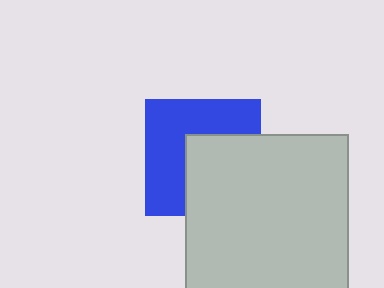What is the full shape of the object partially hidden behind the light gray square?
The partially hidden object is a blue square.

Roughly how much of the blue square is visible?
About half of it is visible (roughly 54%).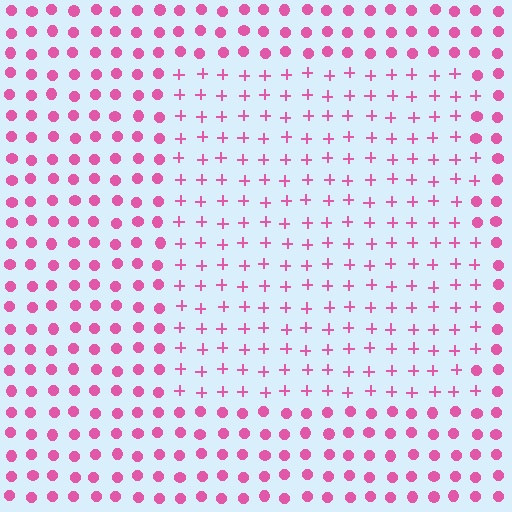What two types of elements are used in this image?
The image uses plus signs inside the rectangle region and circles outside it.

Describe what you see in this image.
The image is filled with small pink elements arranged in a uniform grid. A rectangle-shaped region contains plus signs, while the surrounding area contains circles. The boundary is defined purely by the change in element shape.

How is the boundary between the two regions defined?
The boundary is defined by a change in element shape: plus signs inside vs. circles outside. All elements share the same color and spacing.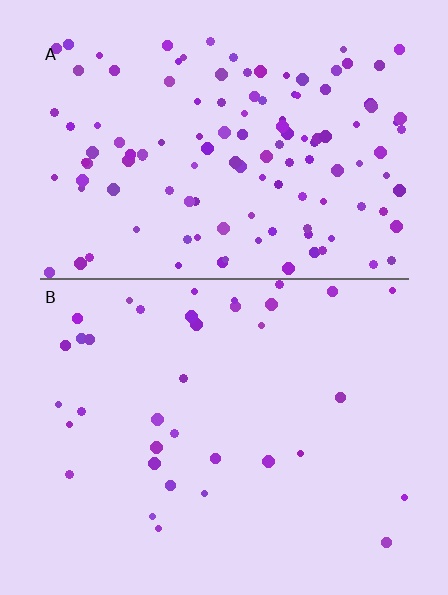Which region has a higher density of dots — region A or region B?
A (the top).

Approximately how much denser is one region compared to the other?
Approximately 3.5× — region A over region B.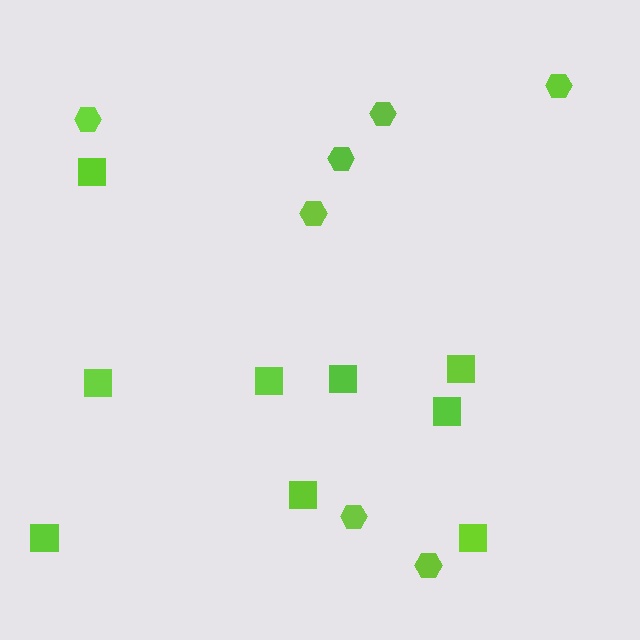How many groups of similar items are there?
There are 2 groups: one group of squares (9) and one group of hexagons (7).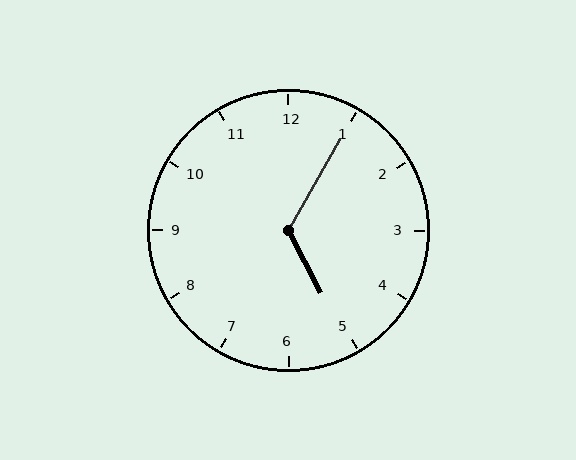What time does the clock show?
5:05.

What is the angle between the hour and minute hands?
Approximately 122 degrees.